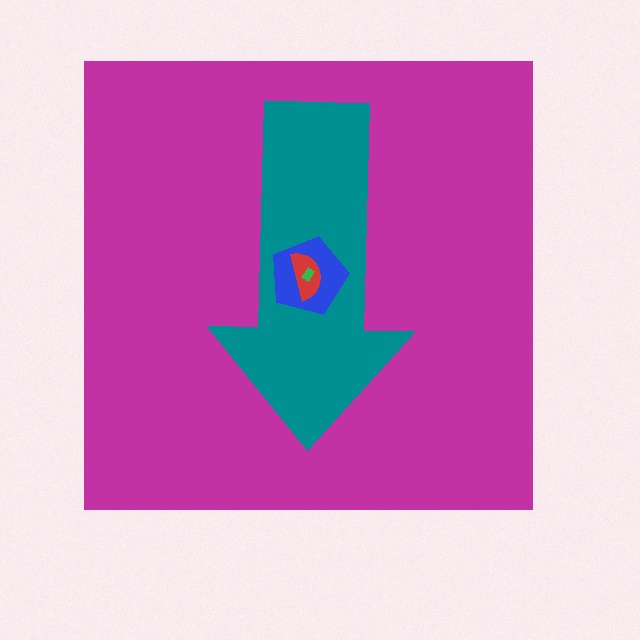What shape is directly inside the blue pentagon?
The red semicircle.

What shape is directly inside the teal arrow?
The blue pentagon.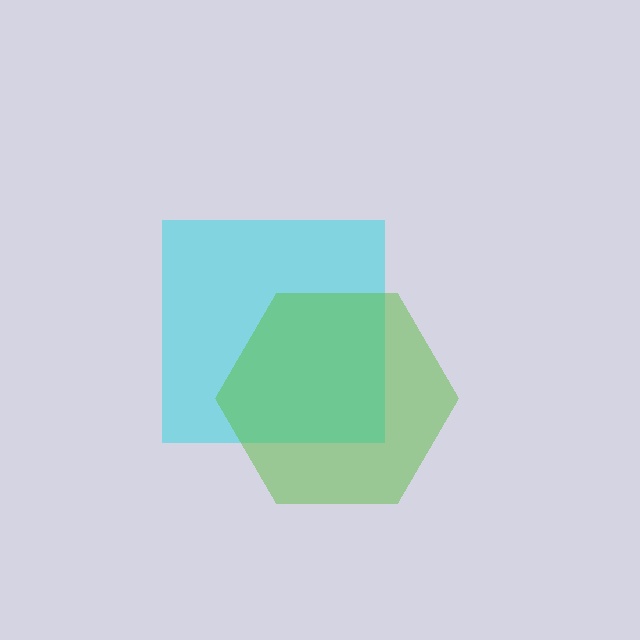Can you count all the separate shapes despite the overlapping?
Yes, there are 2 separate shapes.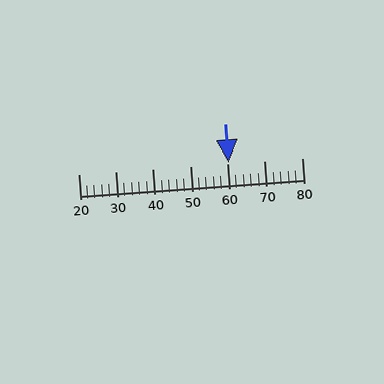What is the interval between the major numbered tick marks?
The major tick marks are spaced 10 units apart.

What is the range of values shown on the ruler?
The ruler shows values from 20 to 80.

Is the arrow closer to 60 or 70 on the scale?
The arrow is closer to 60.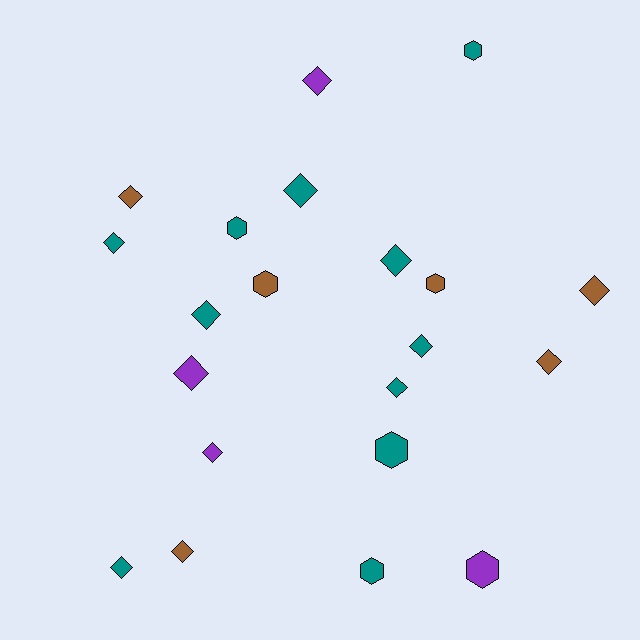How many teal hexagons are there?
There are 4 teal hexagons.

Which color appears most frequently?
Teal, with 11 objects.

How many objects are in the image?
There are 21 objects.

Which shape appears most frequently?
Diamond, with 14 objects.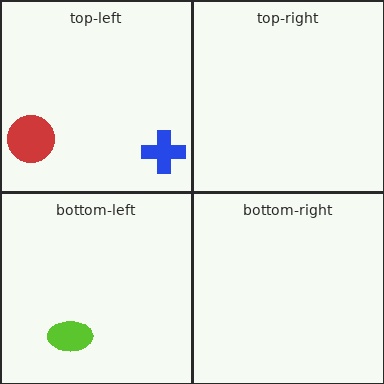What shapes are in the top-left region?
The red circle, the blue cross.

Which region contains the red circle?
The top-left region.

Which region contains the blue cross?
The top-left region.